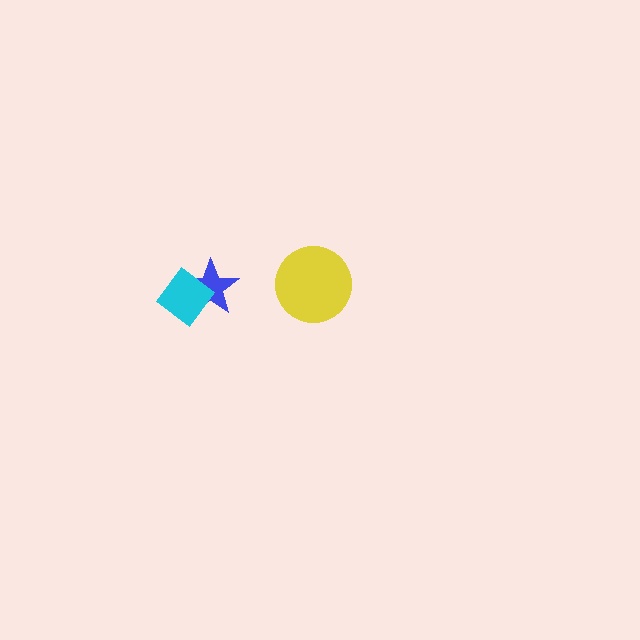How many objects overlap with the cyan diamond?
1 object overlaps with the cyan diamond.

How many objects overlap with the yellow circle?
0 objects overlap with the yellow circle.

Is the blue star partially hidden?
Yes, it is partially covered by another shape.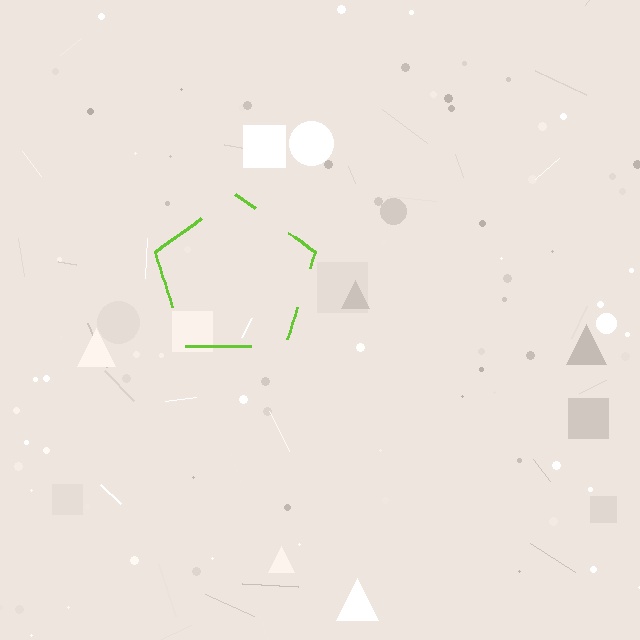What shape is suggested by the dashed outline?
The dashed outline suggests a pentagon.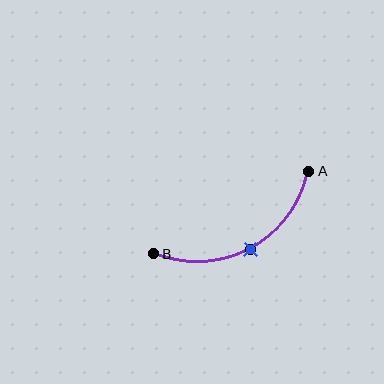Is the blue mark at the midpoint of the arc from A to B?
Yes. The blue mark lies on the arc at equal arc-length from both A and B — it is the arc midpoint.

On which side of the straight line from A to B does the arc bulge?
The arc bulges below the straight line connecting A and B.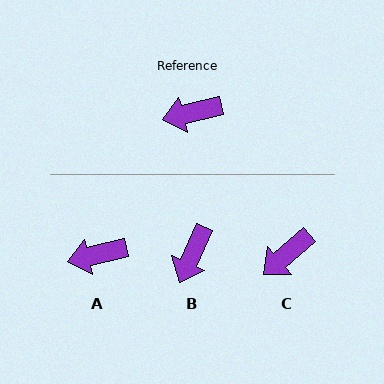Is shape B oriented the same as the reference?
No, it is off by about 52 degrees.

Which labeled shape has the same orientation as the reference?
A.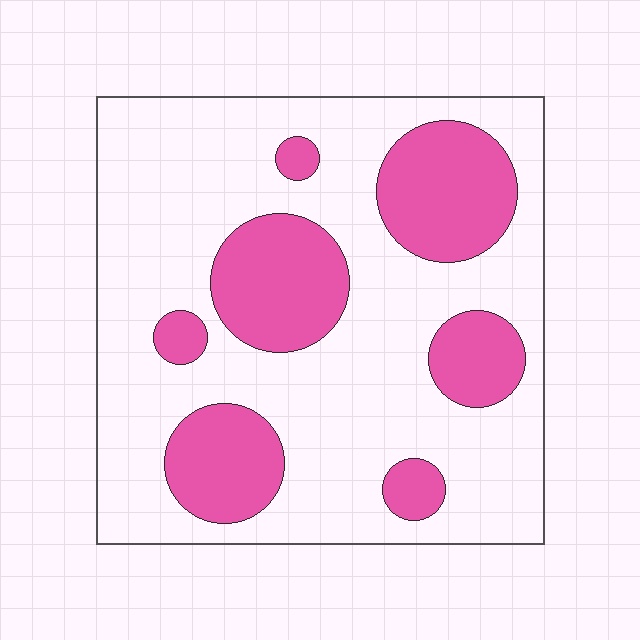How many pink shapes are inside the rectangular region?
7.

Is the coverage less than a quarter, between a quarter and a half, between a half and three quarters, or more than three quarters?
Between a quarter and a half.